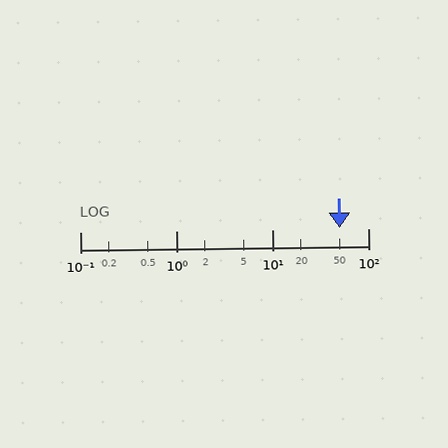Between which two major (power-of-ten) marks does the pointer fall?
The pointer is between 10 and 100.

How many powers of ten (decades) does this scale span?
The scale spans 3 decades, from 0.1 to 100.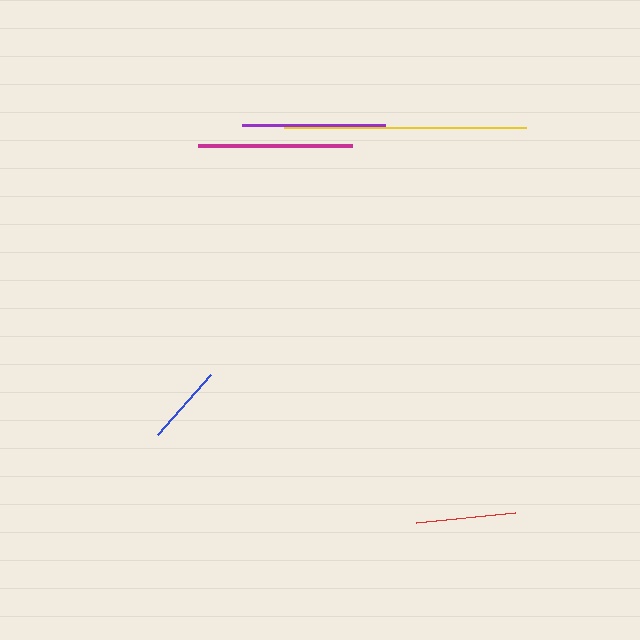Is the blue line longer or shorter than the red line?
The red line is longer than the blue line.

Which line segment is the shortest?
The blue line is the shortest at approximately 80 pixels.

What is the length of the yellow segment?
The yellow segment is approximately 242 pixels long.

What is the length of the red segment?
The red segment is approximately 100 pixels long.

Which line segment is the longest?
The yellow line is the longest at approximately 242 pixels.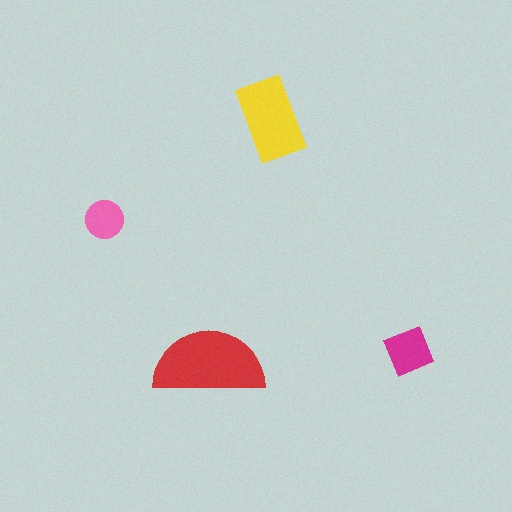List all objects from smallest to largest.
The pink circle, the magenta diamond, the yellow rectangle, the red semicircle.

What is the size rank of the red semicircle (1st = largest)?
1st.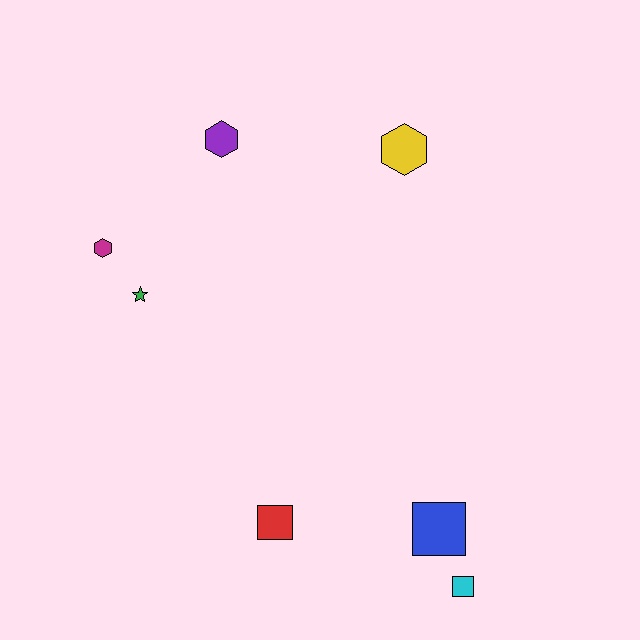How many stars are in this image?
There is 1 star.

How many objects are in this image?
There are 7 objects.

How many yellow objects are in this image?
There is 1 yellow object.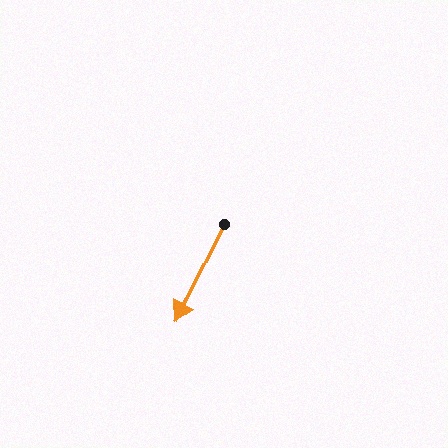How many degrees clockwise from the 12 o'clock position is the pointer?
Approximately 206 degrees.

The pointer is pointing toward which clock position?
Roughly 7 o'clock.